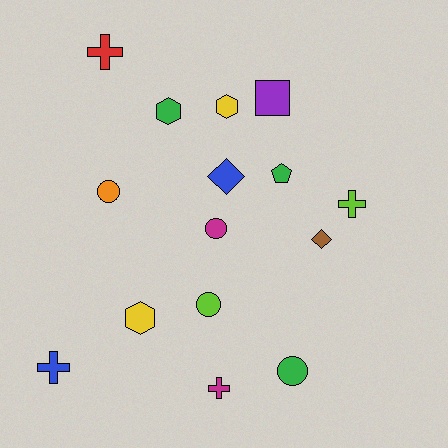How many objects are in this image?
There are 15 objects.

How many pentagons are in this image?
There is 1 pentagon.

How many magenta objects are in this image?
There are 2 magenta objects.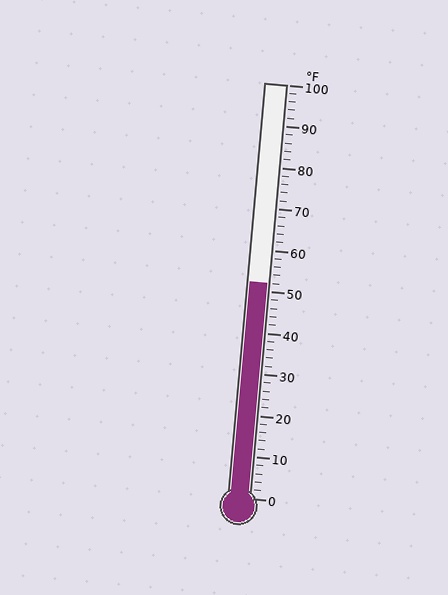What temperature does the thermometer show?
The thermometer shows approximately 52°F.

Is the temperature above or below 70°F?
The temperature is below 70°F.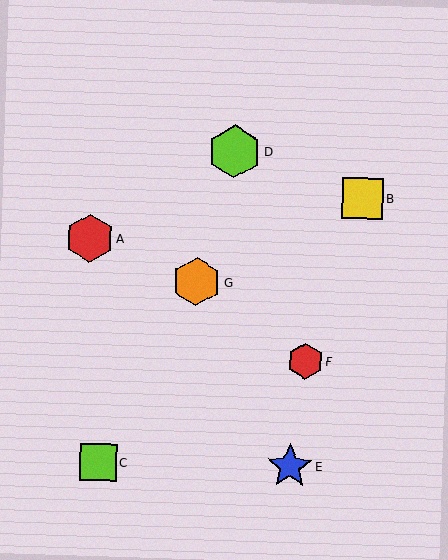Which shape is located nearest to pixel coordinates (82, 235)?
The red hexagon (labeled A) at (90, 238) is nearest to that location.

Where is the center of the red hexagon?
The center of the red hexagon is at (90, 238).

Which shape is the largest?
The lime hexagon (labeled D) is the largest.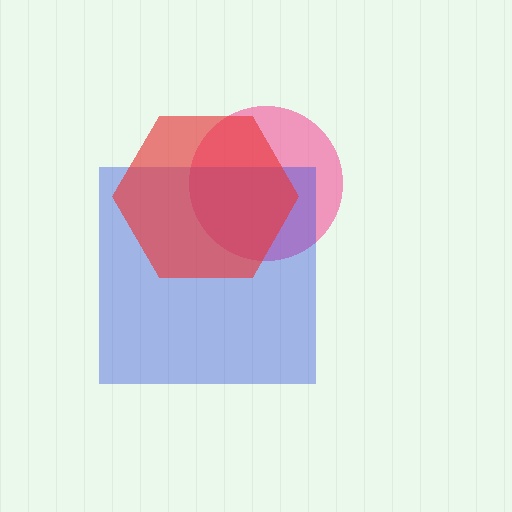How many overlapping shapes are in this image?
There are 3 overlapping shapes in the image.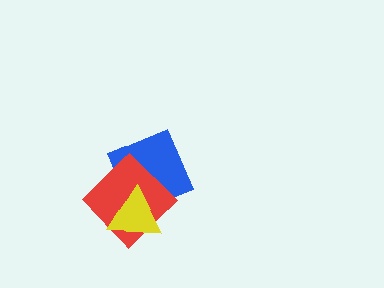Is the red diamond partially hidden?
Yes, it is partially covered by another shape.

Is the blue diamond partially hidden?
Yes, it is partially covered by another shape.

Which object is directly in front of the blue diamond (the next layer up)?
The red diamond is directly in front of the blue diamond.